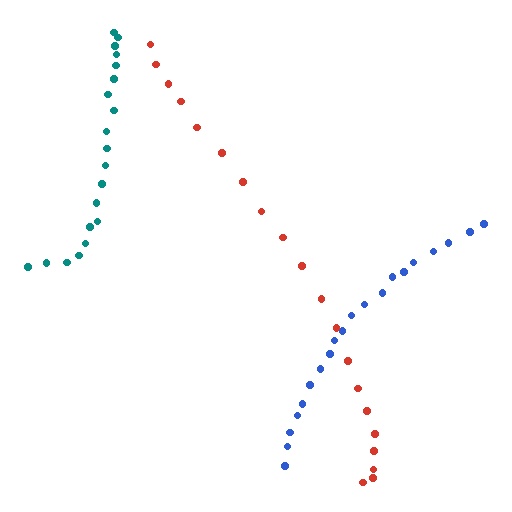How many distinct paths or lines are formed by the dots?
There are 3 distinct paths.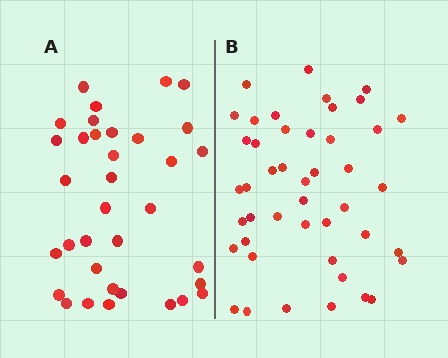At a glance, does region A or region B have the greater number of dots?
Region B (the right region) has more dots.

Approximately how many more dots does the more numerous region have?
Region B has roughly 10 or so more dots than region A.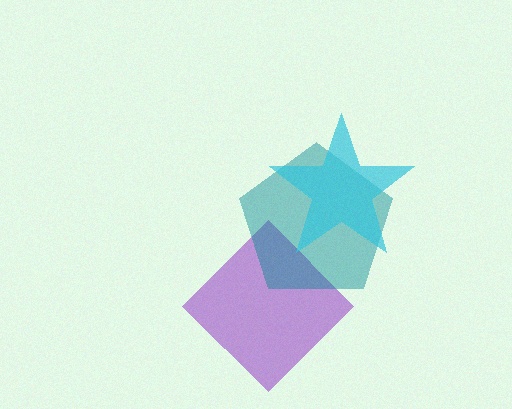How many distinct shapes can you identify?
There are 3 distinct shapes: a purple diamond, a teal pentagon, a cyan star.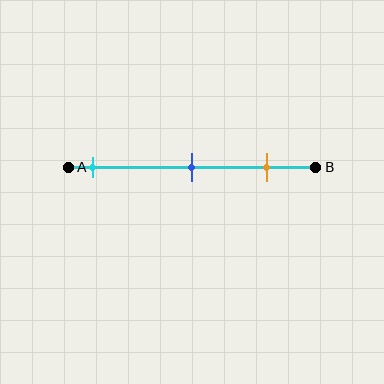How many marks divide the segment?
There are 3 marks dividing the segment.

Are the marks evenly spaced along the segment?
Yes, the marks are approximately evenly spaced.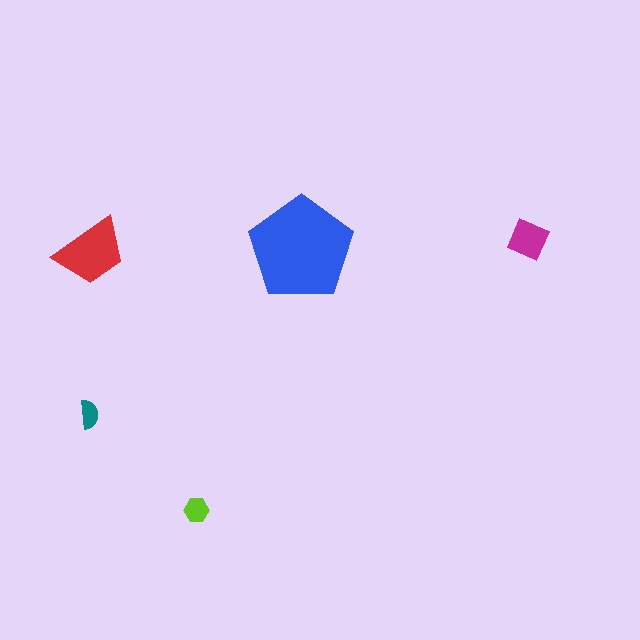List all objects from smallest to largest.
The teal semicircle, the lime hexagon, the magenta diamond, the red trapezoid, the blue pentagon.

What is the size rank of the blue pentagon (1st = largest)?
1st.